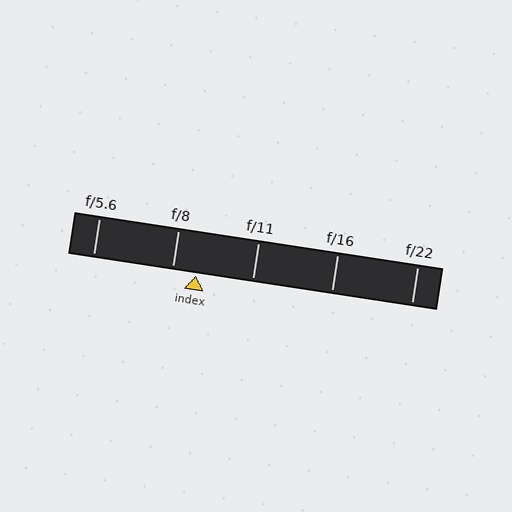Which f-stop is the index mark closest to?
The index mark is closest to f/8.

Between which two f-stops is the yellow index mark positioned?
The index mark is between f/8 and f/11.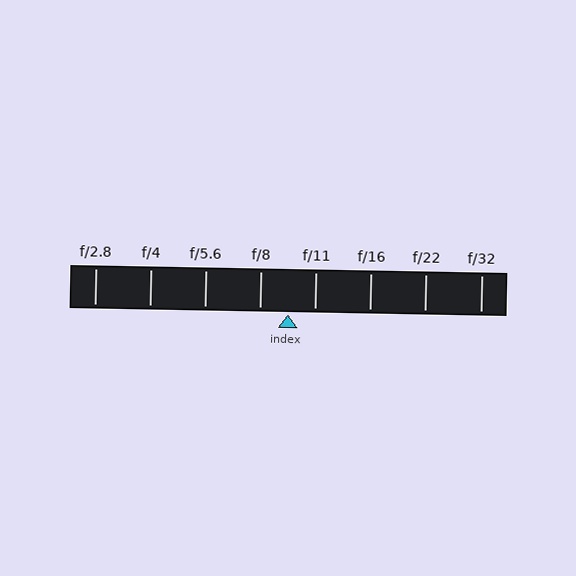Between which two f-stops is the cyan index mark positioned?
The index mark is between f/8 and f/11.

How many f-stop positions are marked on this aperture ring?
There are 8 f-stop positions marked.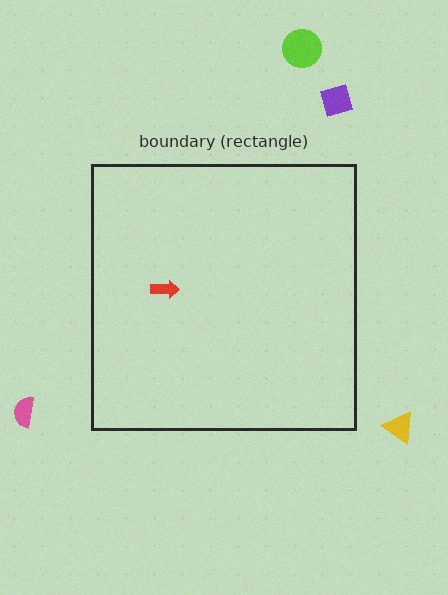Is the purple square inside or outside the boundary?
Outside.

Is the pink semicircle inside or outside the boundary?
Outside.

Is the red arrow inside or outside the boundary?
Inside.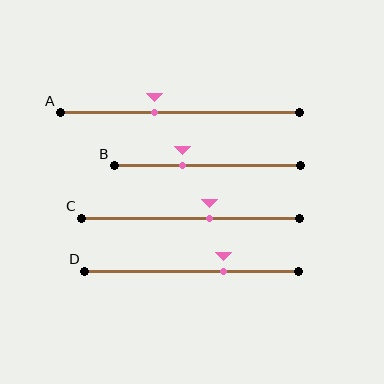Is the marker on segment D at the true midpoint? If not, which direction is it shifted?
No, the marker on segment D is shifted to the right by about 15% of the segment length.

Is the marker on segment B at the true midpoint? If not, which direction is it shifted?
No, the marker on segment B is shifted to the left by about 13% of the segment length.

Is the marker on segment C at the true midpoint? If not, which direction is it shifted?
No, the marker on segment C is shifted to the right by about 9% of the segment length.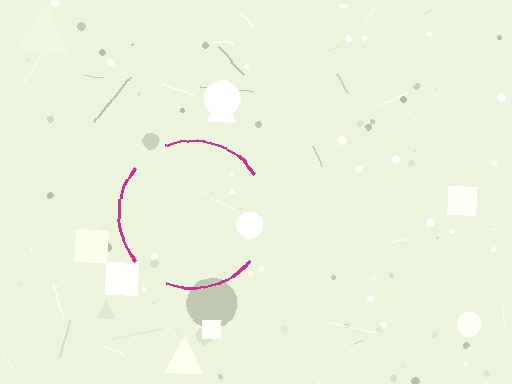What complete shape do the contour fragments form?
The contour fragments form a circle.